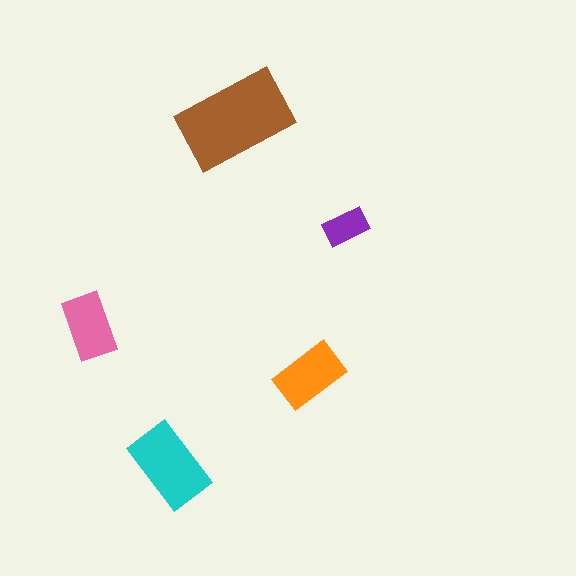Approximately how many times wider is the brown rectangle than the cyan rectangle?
About 1.5 times wider.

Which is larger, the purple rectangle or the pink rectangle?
The pink one.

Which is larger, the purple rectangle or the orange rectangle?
The orange one.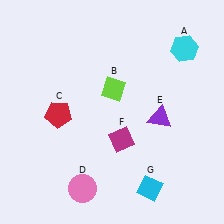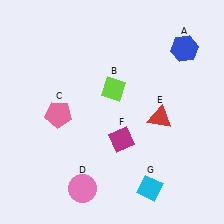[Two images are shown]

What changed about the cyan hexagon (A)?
In Image 1, A is cyan. In Image 2, it changed to blue.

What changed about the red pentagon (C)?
In Image 1, C is red. In Image 2, it changed to pink.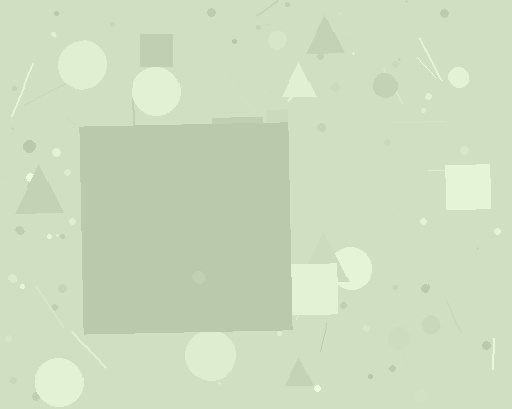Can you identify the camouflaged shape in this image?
The camouflaged shape is a square.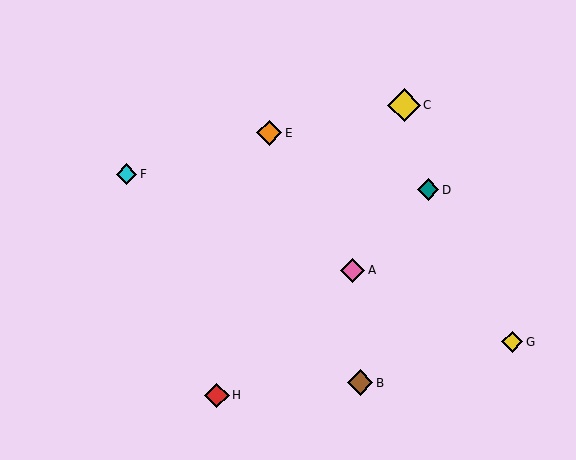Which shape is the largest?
The yellow diamond (labeled C) is the largest.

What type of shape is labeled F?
Shape F is a cyan diamond.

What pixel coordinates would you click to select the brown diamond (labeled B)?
Click at (360, 383) to select the brown diamond B.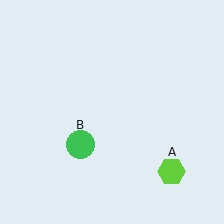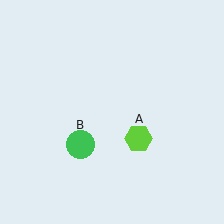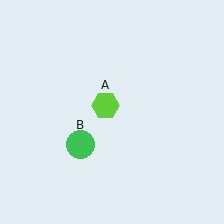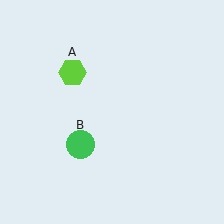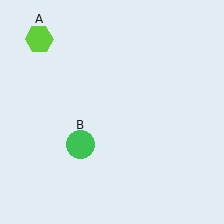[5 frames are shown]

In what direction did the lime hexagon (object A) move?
The lime hexagon (object A) moved up and to the left.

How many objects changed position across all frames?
1 object changed position: lime hexagon (object A).